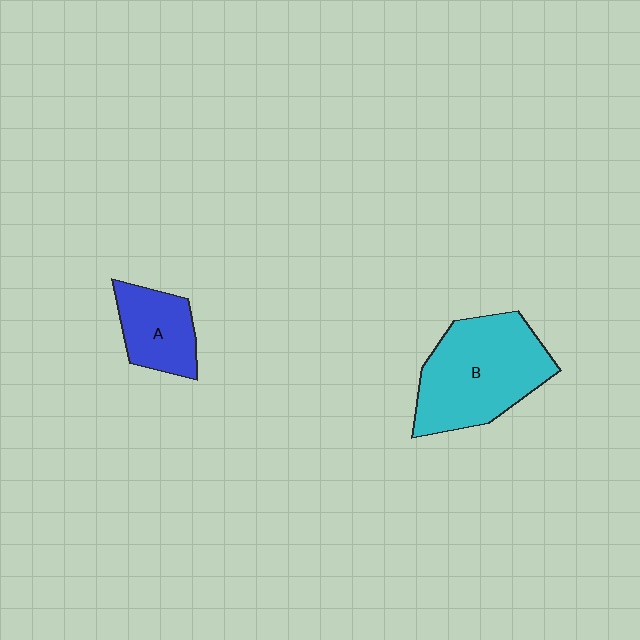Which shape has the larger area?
Shape B (cyan).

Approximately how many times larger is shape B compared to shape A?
Approximately 2.0 times.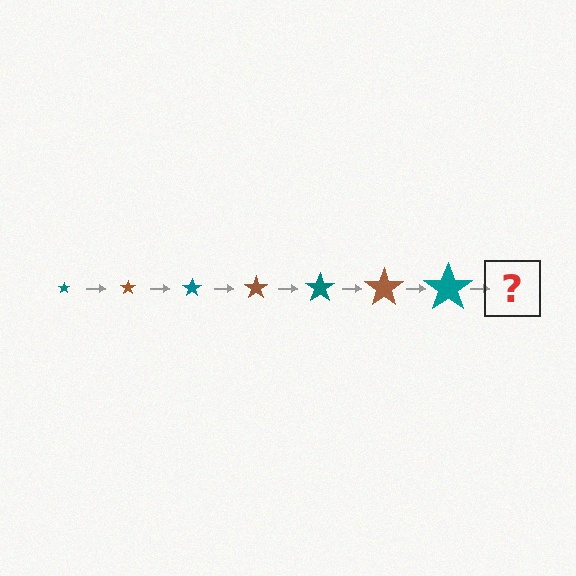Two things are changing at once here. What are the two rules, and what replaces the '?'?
The two rules are that the star grows larger each step and the color cycles through teal and brown. The '?' should be a brown star, larger than the previous one.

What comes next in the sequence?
The next element should be a brown star, larger than the previous one.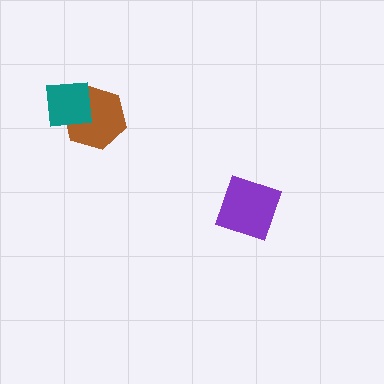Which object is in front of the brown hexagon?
The teal square is in front of the brown hexagon.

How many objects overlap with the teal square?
1 object overlaps with the teal square.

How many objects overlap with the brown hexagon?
1 object overlaps with the brown hexagon.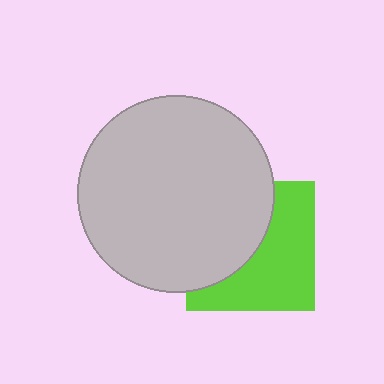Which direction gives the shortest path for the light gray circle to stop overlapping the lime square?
Moving left gives the shortest separation.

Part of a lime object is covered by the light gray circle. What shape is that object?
It is a square.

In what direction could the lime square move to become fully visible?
The lime square could move right. That would shift it out from behind the light gray circle entirely.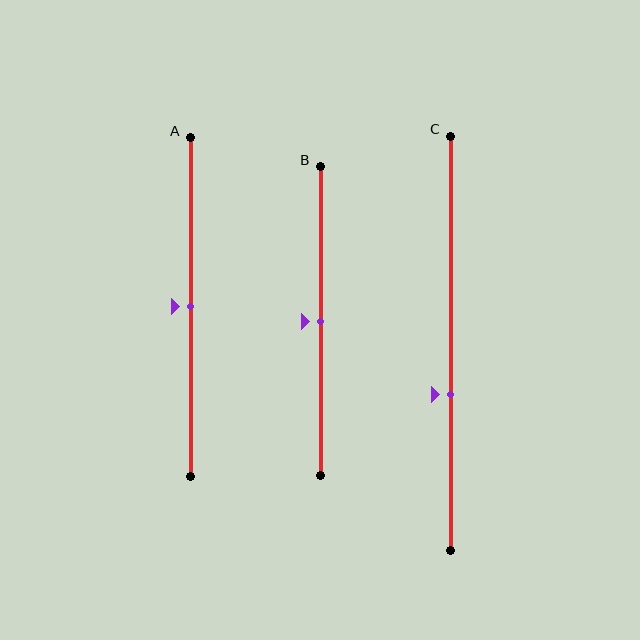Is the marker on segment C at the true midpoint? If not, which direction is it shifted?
No, the marker on segment C is shifted downward by about 12% of the segment length.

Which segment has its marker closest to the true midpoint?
Segment A has its marker closest to the true midpoint.